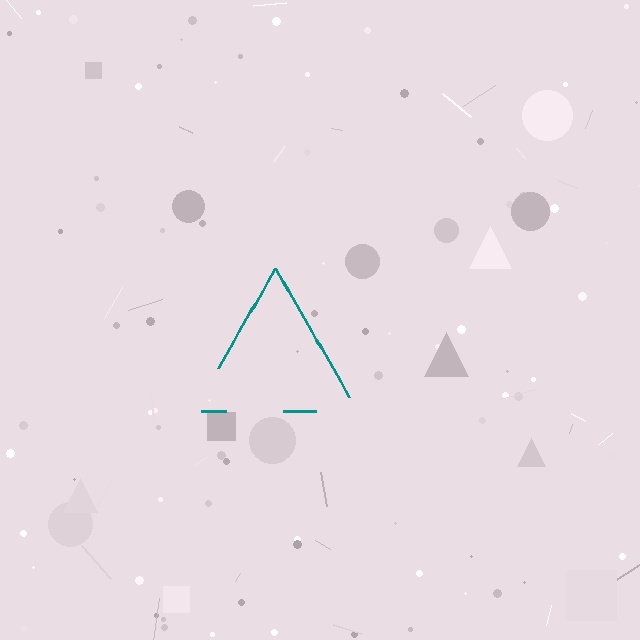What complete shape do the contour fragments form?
The contour fragments form a triangle.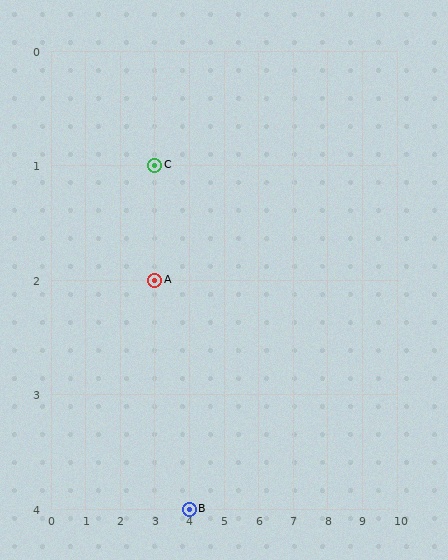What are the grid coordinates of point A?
Point A is at grid coordinates (3, 2).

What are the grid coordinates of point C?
Point C is at grid coordinates (3, 1).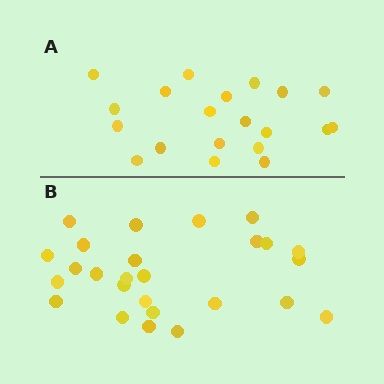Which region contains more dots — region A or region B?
Region B (the bottom region) has more dots.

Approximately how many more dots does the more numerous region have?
Region B has about 6 more dots than region A.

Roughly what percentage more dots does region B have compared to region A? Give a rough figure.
About 30% more.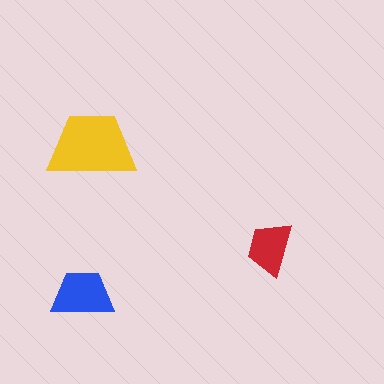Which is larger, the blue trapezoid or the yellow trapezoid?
The yellow one.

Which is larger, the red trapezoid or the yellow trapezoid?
The yellow one.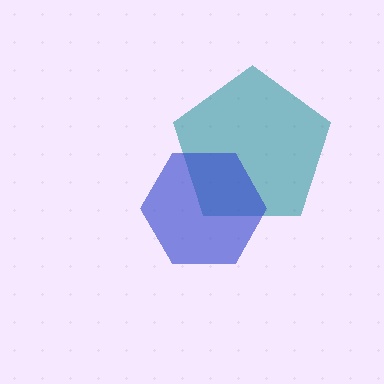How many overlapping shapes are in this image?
There are 2 overlapping shapes in the image.